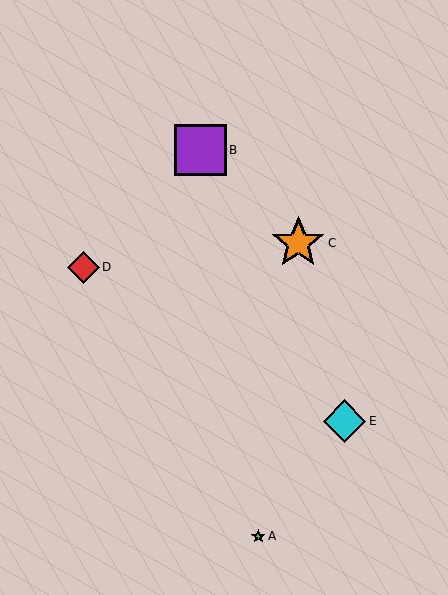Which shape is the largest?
The orange star (labeled C) is the largest.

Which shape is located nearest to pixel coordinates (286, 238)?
The orange star (labeled C) at (298, 243) is nearest to that location.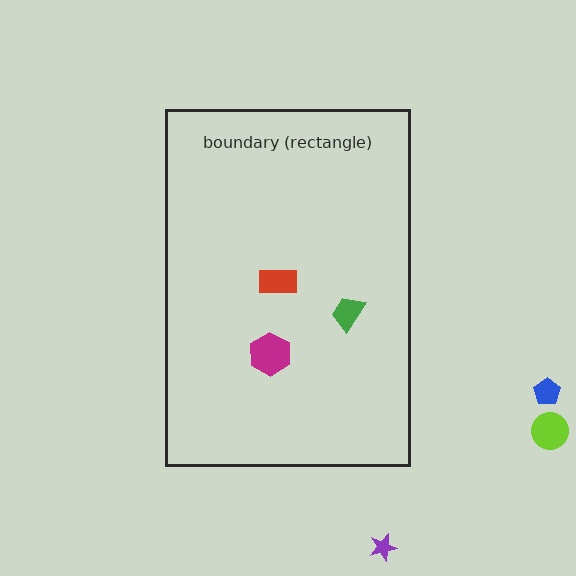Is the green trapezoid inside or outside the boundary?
Inside.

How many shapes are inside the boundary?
3 inside, 3 outside.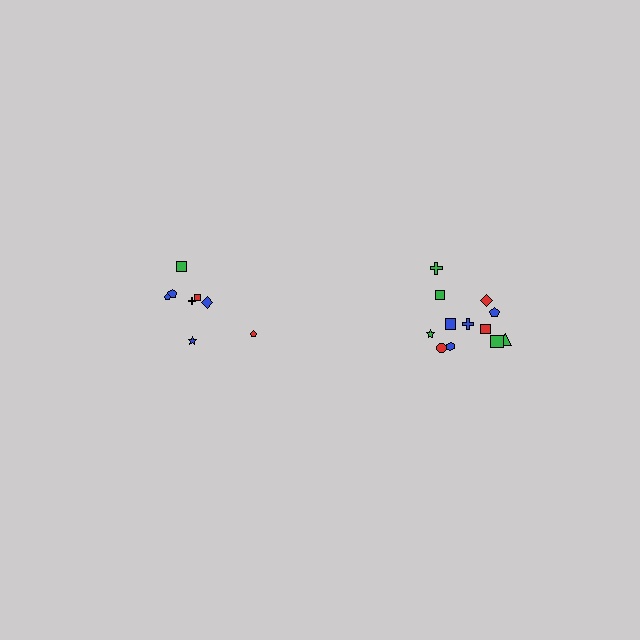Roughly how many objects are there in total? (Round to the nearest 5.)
Roughly 20 objects in total.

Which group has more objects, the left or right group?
The right group.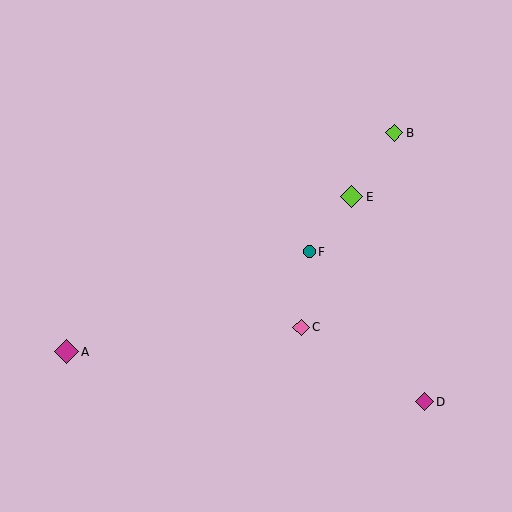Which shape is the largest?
The magenta diamond (labeled A) is the largest.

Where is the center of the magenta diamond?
The center of the magenta diamond is at (66, 352).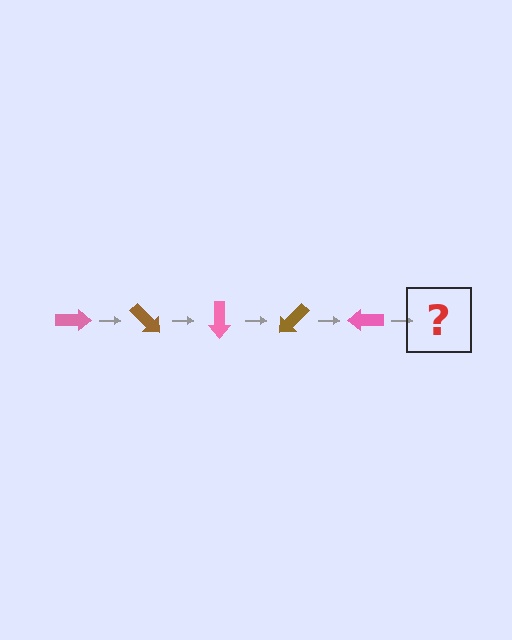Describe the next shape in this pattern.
It should be a brown arrow, rotated 225 degrees from the start.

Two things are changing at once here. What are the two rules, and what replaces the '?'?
The two rules are that it rotates 45 degrees each step and the color cycles through pink and brown. The '?' should be a brown arrow, rotated 225 degrees from the start.